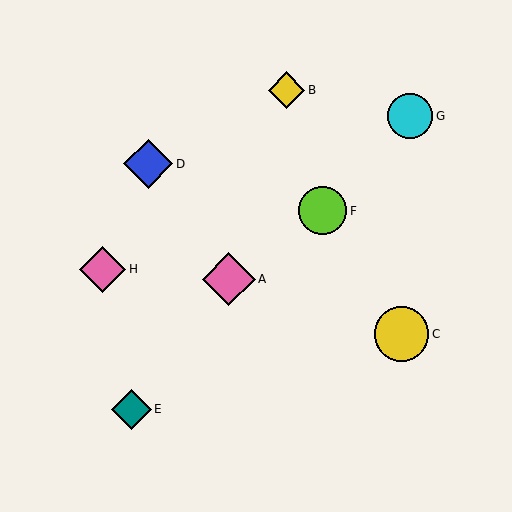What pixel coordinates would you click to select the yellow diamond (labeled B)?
Click at (286, 90) to select the yellow diamond B.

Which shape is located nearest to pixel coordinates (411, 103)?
The cyan circle (labeled G) at (410, 116) is nearest to that location.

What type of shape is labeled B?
Shape B is a yellow diamond.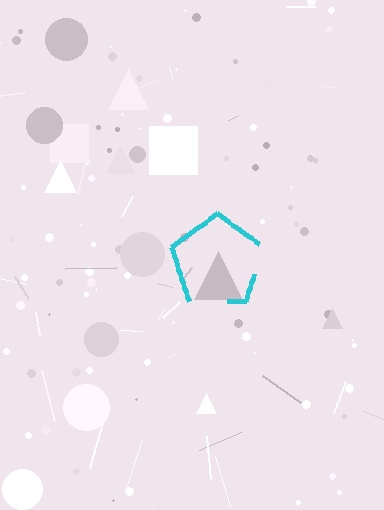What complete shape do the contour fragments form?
The contour fragments form a pentagon.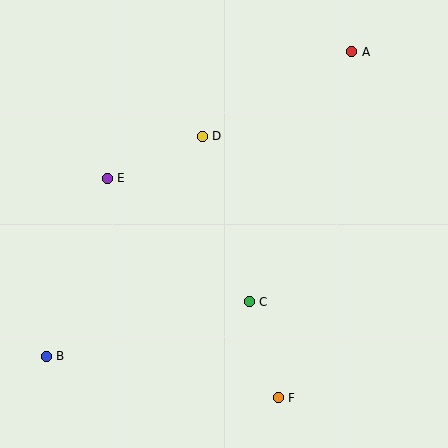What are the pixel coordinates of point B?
Point B is at (46, 356).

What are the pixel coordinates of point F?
Point F is at (278, 398).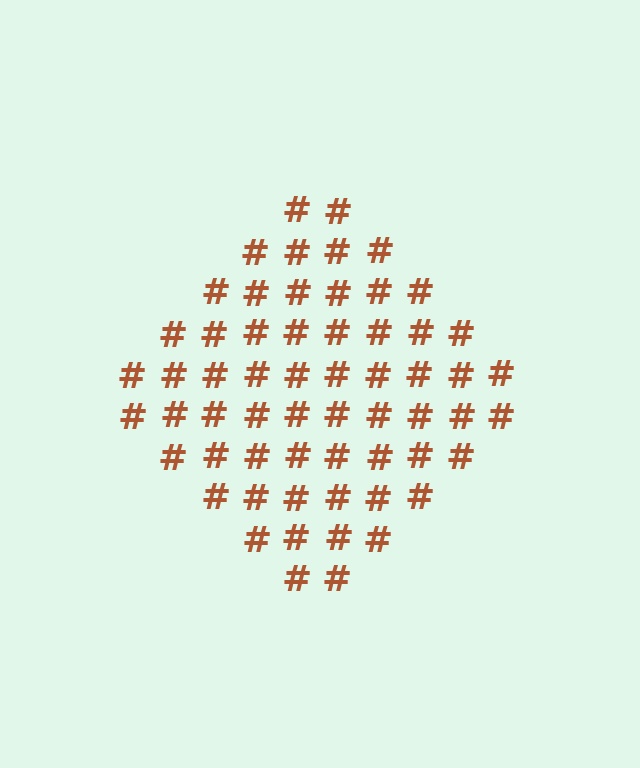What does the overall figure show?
The overall figure shows a diamond.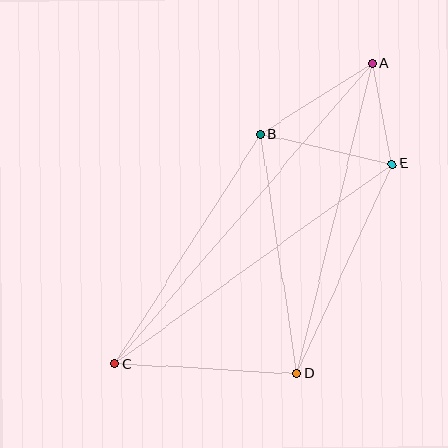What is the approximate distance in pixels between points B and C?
The distance between B and C is approximately 272 pixels.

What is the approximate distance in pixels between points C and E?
The distance between C and E is approximately 342 pixels.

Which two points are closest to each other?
Points A and E are closest to each other.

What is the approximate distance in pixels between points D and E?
The distance between D and E is approximately 230 pixels.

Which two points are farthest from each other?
Points A and C are farthest from each other.